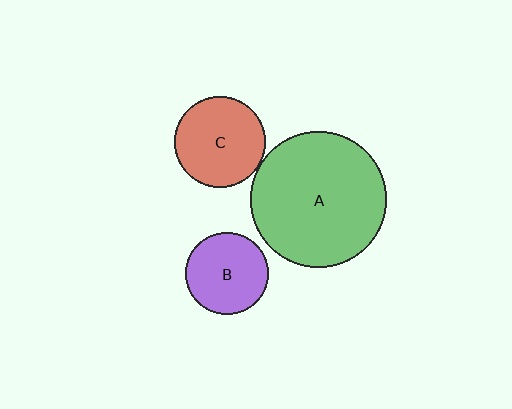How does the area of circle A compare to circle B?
Approximately 2.7 times.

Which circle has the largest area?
Circle A (green).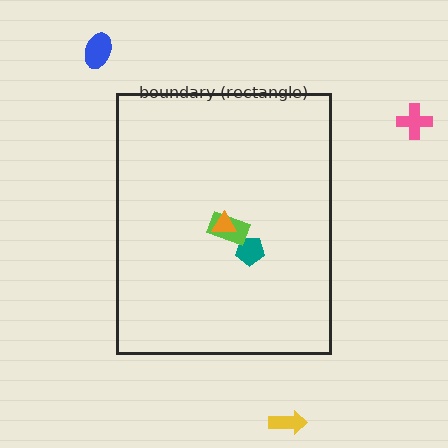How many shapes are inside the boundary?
3 inside, 3 outside.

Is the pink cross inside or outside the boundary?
Outside.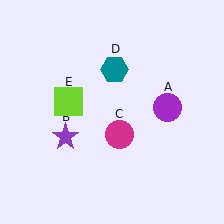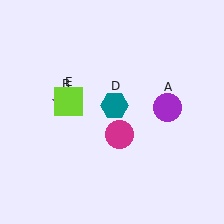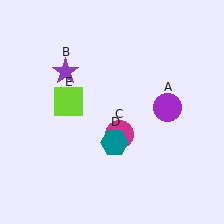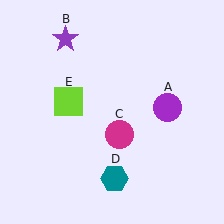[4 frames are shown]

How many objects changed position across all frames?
2 objects changed position: purple star (object B), teal hexagon (object D).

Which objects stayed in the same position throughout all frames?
Purple circle (object A) and magenta circle (object C) and lime square (object E) remained stationary.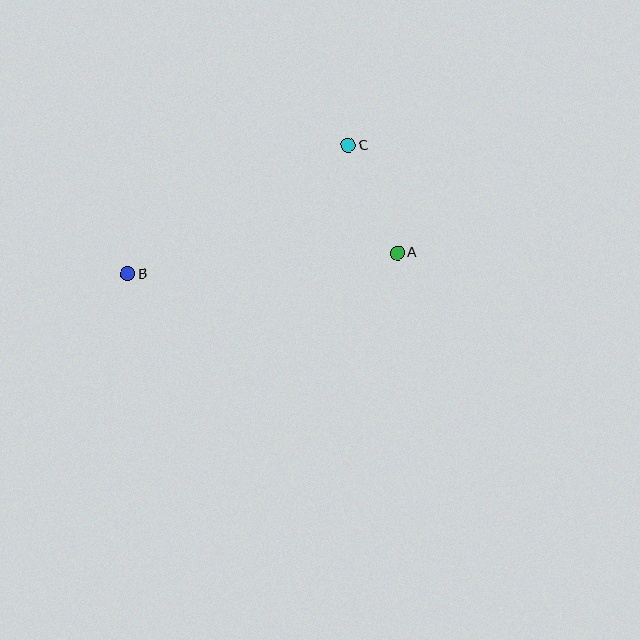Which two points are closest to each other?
Points A and C are closest to each other.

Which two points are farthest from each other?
Points A and B are farthest from each other.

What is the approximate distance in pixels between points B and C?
The distance between B and C is approximately 255 pixels.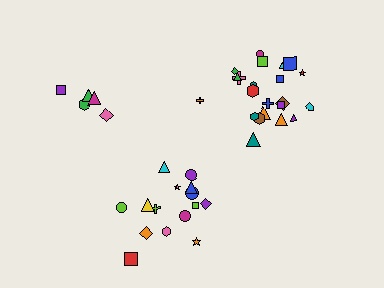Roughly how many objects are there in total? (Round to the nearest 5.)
Roughly 40 objects in total.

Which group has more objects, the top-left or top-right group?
The top-right group.